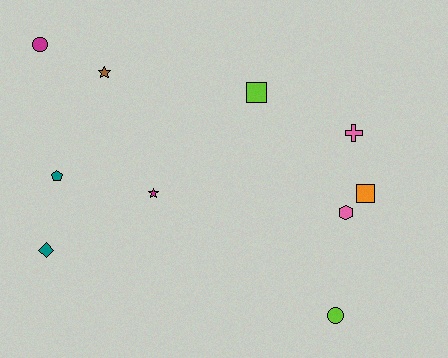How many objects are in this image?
There are 10 objects.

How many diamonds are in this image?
There is 1 diamond.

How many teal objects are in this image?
There are 2 teal objects.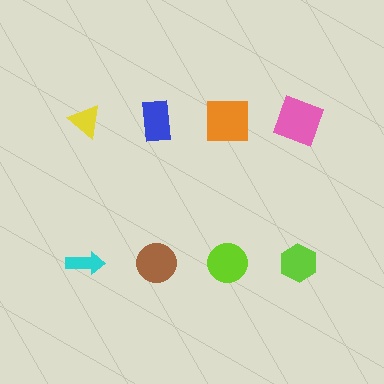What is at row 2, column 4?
A lime hexagon.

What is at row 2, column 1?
A cyan arrow.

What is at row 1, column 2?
A blue rectangle.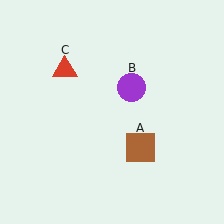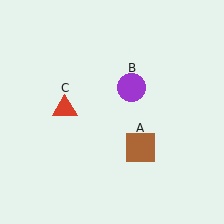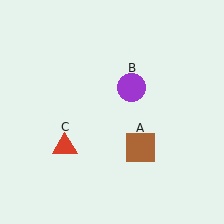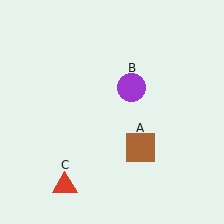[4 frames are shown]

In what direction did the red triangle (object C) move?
The red triangle (object C) moved down.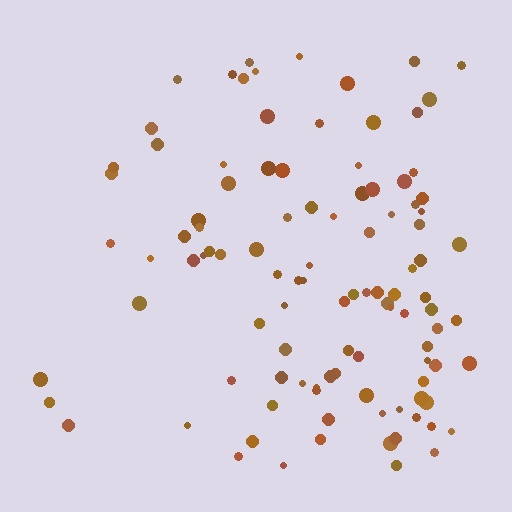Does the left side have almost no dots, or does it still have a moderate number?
Still a moderate number, just noticeably fewer than the right.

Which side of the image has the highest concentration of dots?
The right.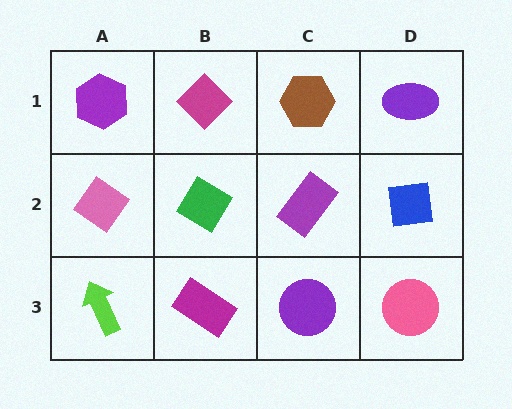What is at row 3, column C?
A purple circle.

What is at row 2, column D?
A blue square.